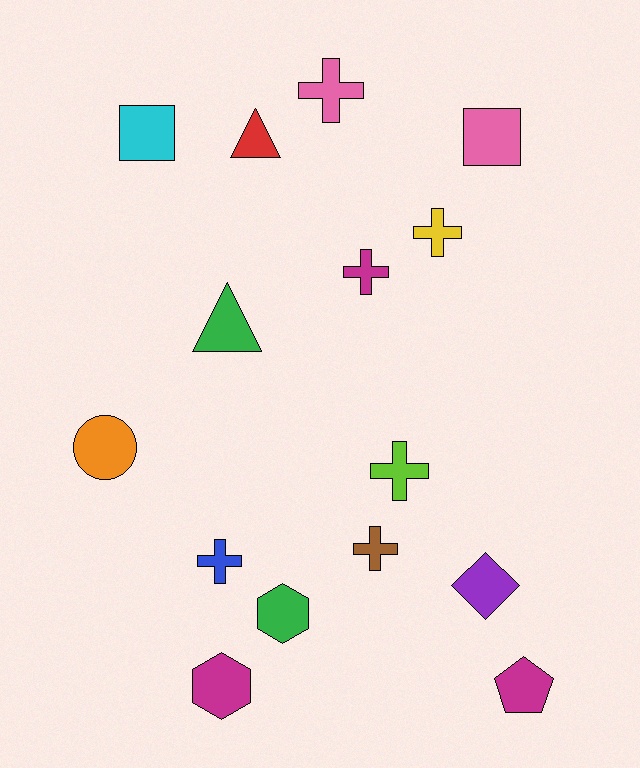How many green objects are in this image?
There are 2 green objects.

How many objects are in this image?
There are 15 objects.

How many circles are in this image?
There is 1 circle.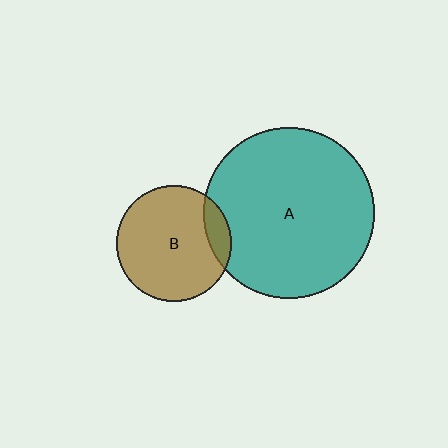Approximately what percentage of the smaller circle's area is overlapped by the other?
Approximately 10%.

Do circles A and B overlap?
Yes.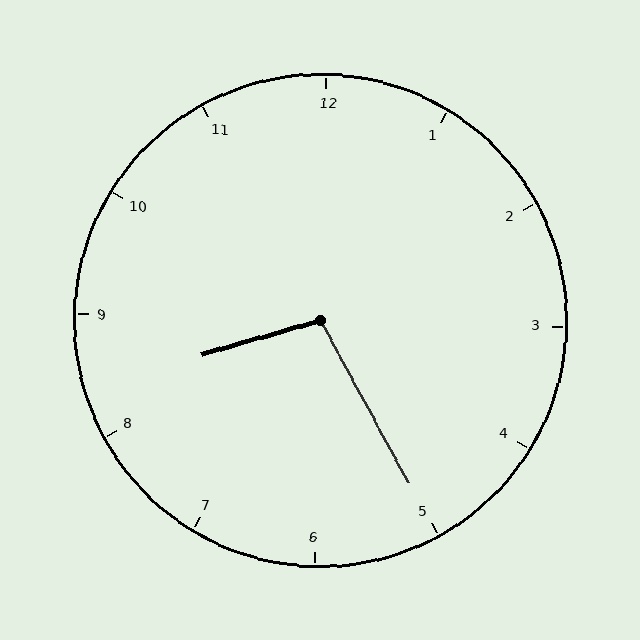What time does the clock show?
8:25.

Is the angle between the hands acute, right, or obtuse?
It is obtuse.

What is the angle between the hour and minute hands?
Approximately 102 degrees.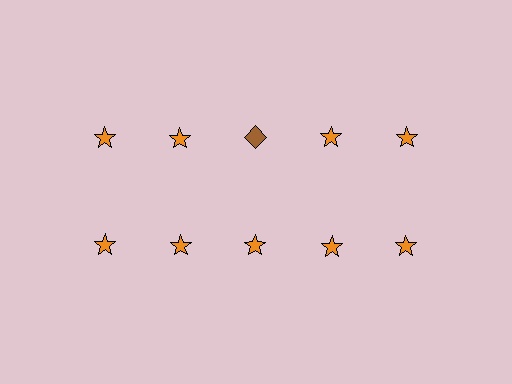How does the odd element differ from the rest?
It differs in both color (brown instead of orange) and shape (diamond instead of star).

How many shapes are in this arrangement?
There are 10 shapes arranged in a grid pattern.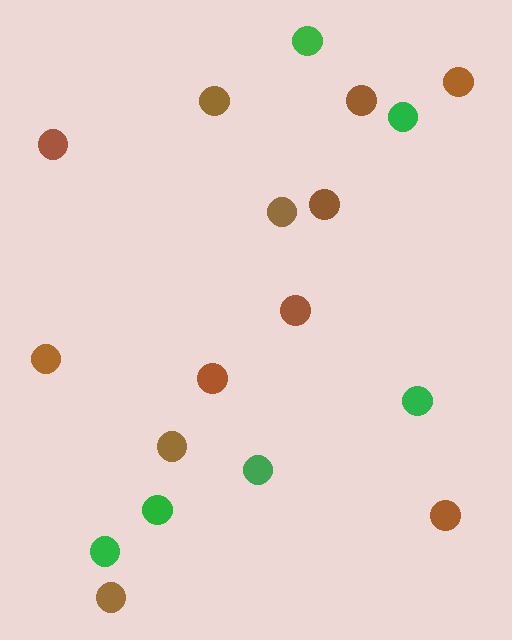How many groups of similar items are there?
There are 2 groups: one group of green circles (6) and one group of brown circles (12).